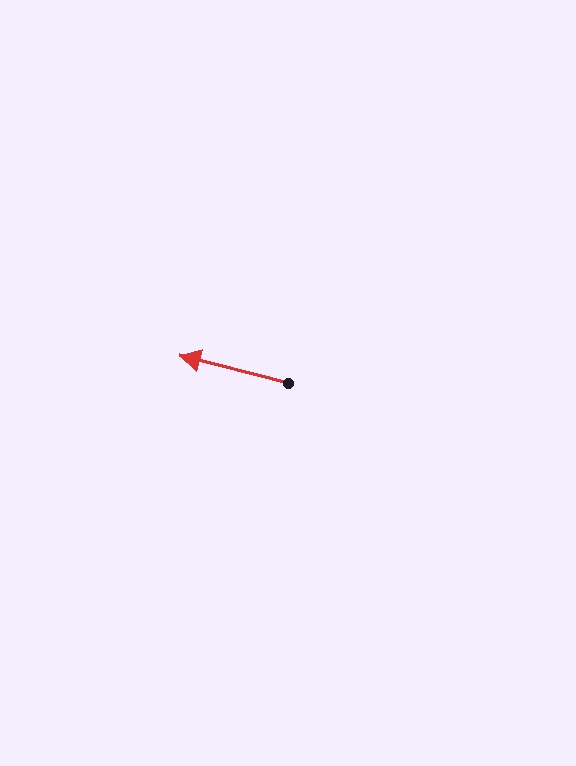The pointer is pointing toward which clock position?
Roughly 9 o'clock.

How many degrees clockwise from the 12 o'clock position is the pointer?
Approximately 284 degrees.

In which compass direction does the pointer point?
West.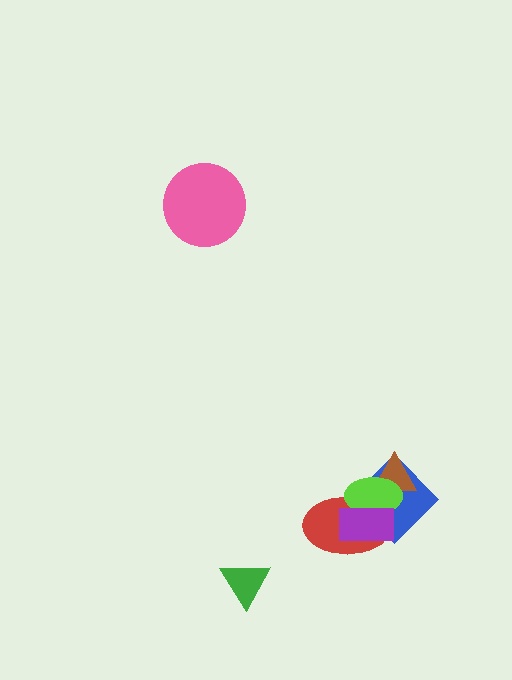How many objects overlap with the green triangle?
0 objects overlap with the green triangle.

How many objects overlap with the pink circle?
0 objects overlap with the pink circle.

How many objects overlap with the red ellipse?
3 objects overlap with the red ellipse.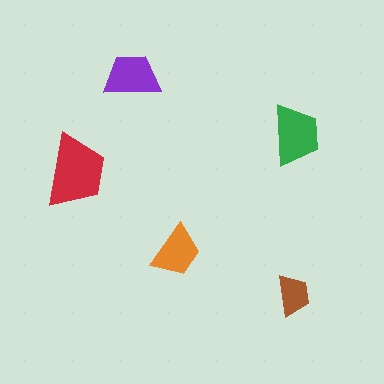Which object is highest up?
The purple trapezoid is topmost.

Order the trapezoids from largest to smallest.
the red one, the green one, the purple one, the orange one, the brown one.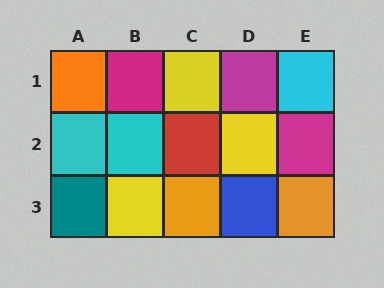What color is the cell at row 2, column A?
Cyan.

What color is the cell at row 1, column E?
Cyan.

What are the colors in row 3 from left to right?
Teal, yellow, orange, blue, orange.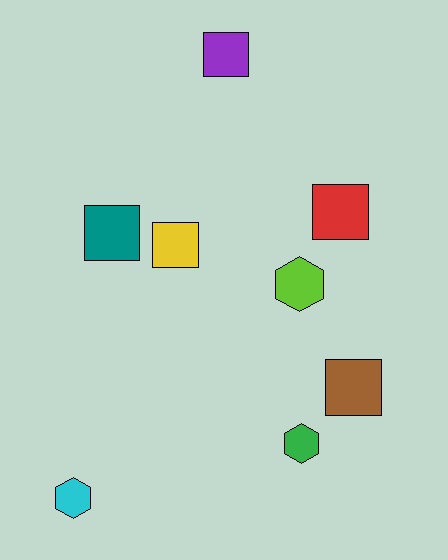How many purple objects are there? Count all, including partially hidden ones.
There is 1 purple object.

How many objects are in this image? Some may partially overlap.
There are 8 objects.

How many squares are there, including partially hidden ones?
There are 5 squares.